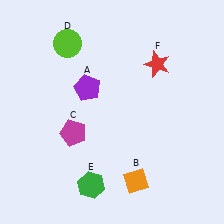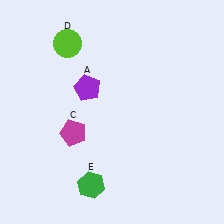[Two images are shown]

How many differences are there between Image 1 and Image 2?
There are 2 differences between the two images.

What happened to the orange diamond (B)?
The orange diamond (B) was removed in Image 2. It was in the bottom-right area of Image 1.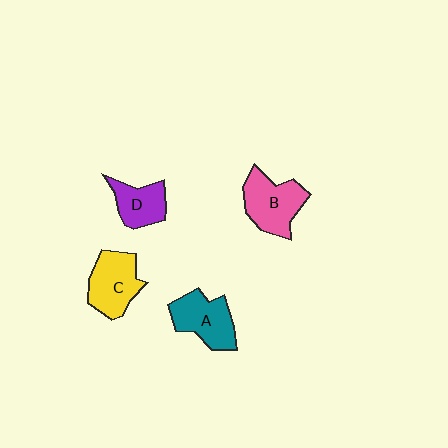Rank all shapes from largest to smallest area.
From largest to smallest: B (pink), C (yellow), A (teal), D (purple).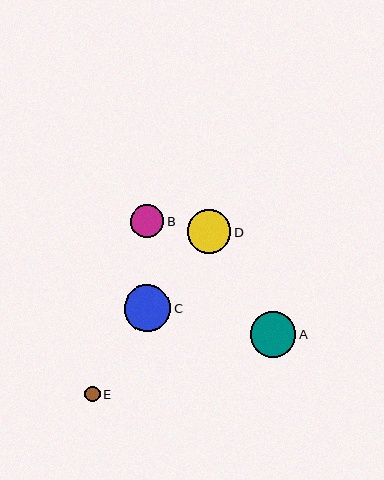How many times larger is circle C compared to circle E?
Circle C is approximately 3.0 times the size of circle E.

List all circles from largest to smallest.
From largest to smallest: C, A, D, B, E.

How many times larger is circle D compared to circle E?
Circle D is approximately 2.8 times the size of circle E.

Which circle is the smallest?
Circle E is the smallest with a size of approximately 16 pixels.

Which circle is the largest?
Circle C is the largest with a size of approximately 46 pixels.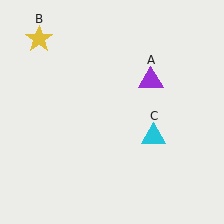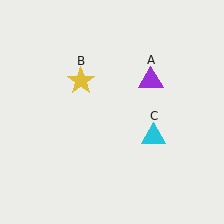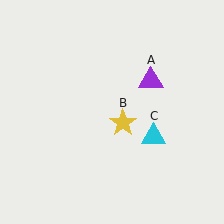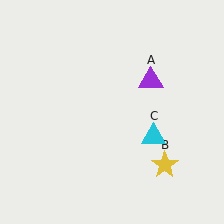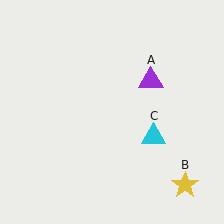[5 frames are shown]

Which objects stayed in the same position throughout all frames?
Purple triangle (object A) and cyan triangle (object C) remained stationary.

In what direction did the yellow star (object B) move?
The yellow star (object B) moved down and to the right.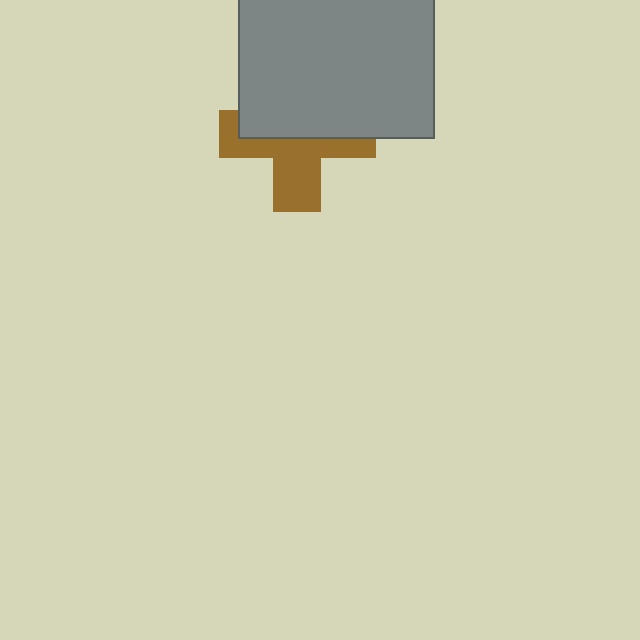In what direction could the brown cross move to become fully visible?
The brown cross could move down. That would shift it out from behind the gray square entirely.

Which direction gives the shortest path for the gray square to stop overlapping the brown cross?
Moving up gives the shortest separation.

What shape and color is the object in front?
The object in front is a gray square.